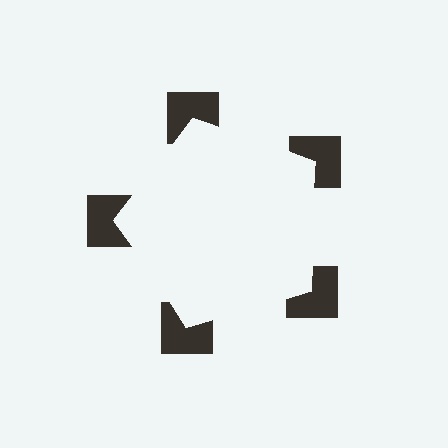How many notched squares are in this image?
There are 5 — one at each vertex of the illusory pentagon.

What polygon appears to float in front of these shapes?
An illusory pentagon — its edges are inferred from the aligned wedge cuts in the notched squares, not physically drawn.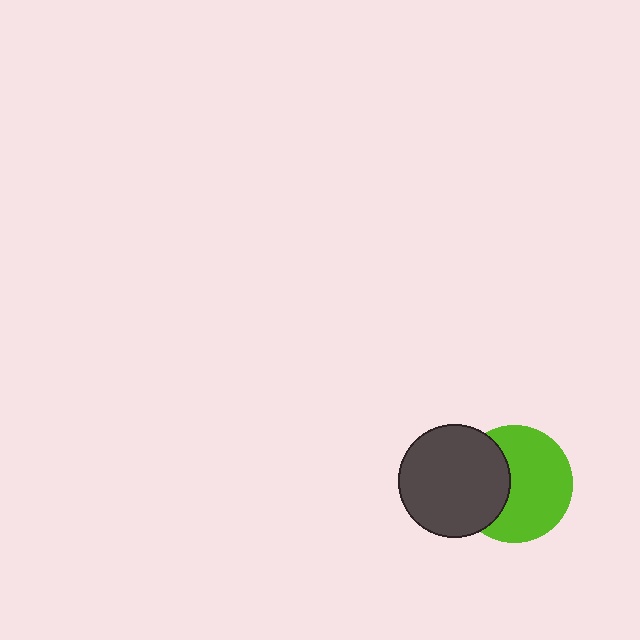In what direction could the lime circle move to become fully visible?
The lime circle could move right. That would shift it out from behind the dark gray circle entirely.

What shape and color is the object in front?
The object in front is a dark gray circle.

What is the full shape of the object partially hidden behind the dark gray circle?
The partially hidden object is a lime circle.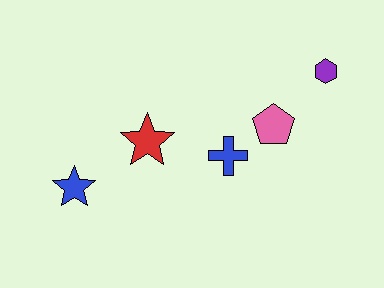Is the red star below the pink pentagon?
Yes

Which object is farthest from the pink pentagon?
The blue star is farthest from the pink pentagon.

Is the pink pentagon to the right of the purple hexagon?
No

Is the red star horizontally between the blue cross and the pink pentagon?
No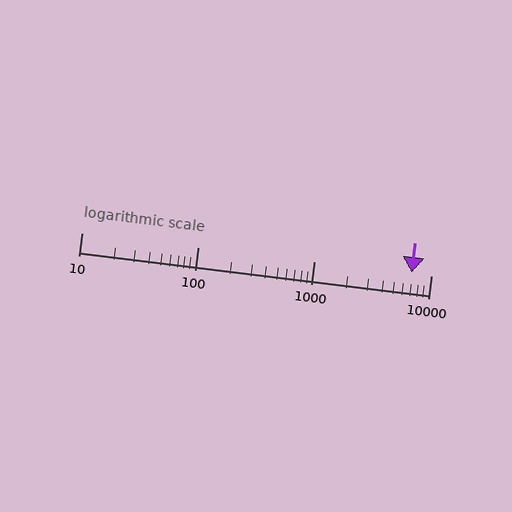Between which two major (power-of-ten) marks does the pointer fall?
The pointer is between 1000 and 10000.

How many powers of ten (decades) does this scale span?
The scale spans 3 decades, from 10 to 10000.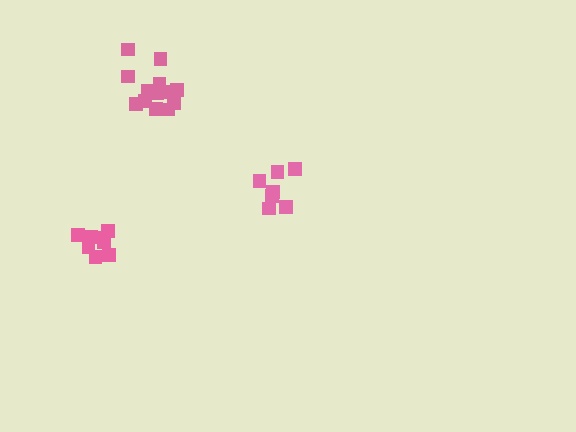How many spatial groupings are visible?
There are 3 spatial groupings.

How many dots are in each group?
Group 1: 7 dots, Group 2: 8 dots, Group 3: 13 dots (28 total).